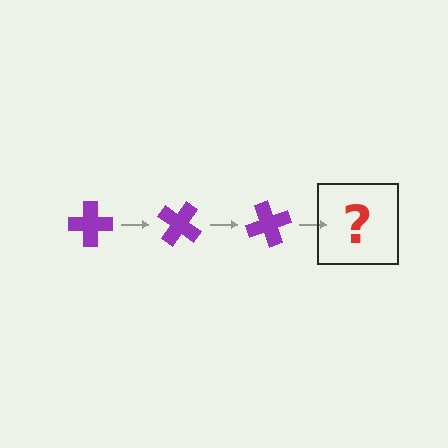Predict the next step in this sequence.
The next step is a purple cross rotated 105 degrees.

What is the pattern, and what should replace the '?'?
The pattern is that the cross rotates 35 degrees each step. The '?' should be a purple cross rotated 105 degrees.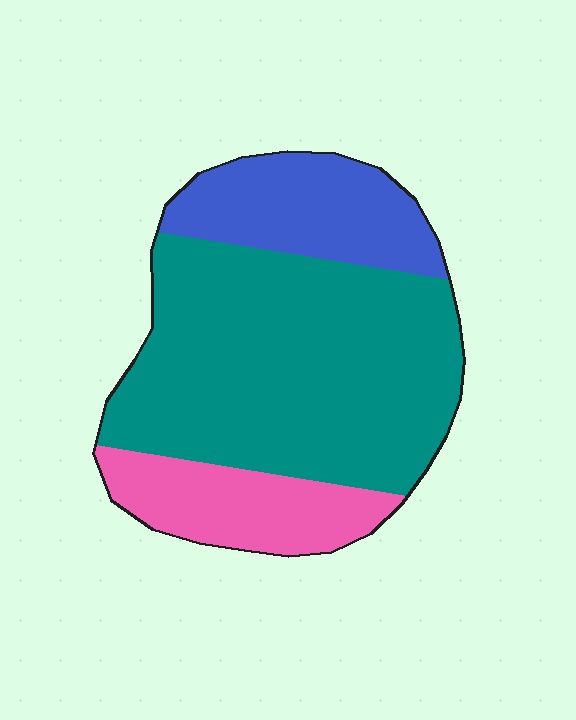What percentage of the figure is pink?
Pink covers roughly 20% of the figure.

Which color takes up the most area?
Teal, at roughly 60%.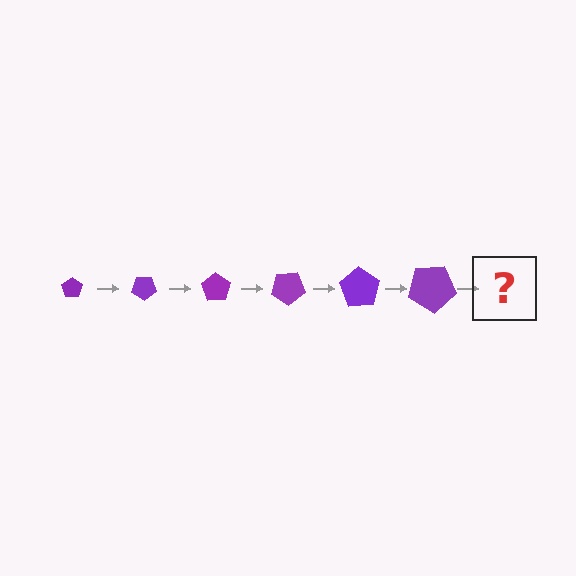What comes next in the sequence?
The next element should be a pentagon, larger than the previous one and rotated 210 degrees from the start.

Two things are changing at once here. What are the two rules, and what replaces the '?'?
The two rules are that the pentagon grows larger each step and it rotates 35 degrees each step. The '?' should be a pentagon, larger than the previous one and rotated 210 degrees from the start.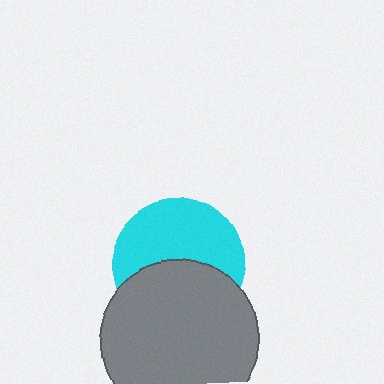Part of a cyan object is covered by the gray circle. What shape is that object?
It is a circle.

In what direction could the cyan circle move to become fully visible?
The cyan circle could move up. That would shift it out from behind the gray circle entirely.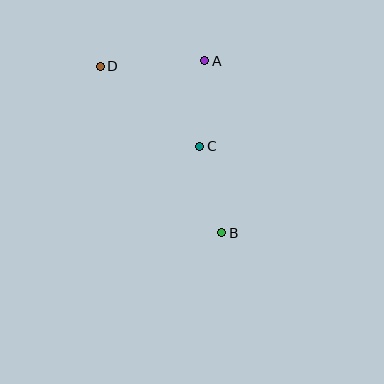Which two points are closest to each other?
Points A and C are closest to each other.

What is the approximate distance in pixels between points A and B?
The distance between A and B is approximately 173 pixels.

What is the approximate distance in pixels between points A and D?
The distance between A and D is approximately 104 pixels.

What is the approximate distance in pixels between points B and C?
The distance between B and C is approximately 89 pixels.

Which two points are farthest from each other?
Points B and D are farthest from each other.